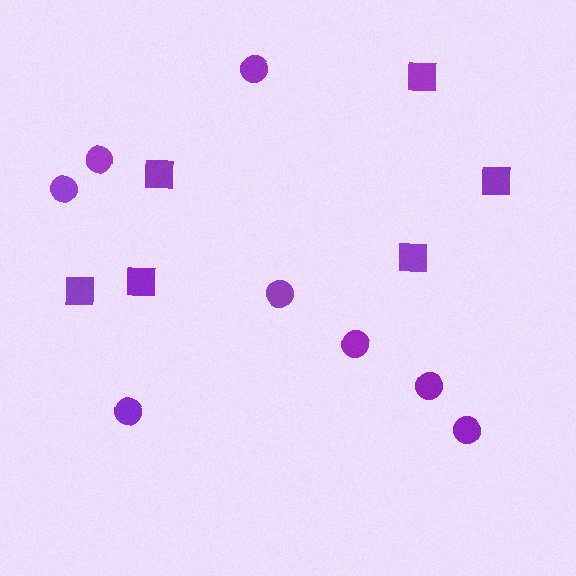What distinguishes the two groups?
There are 2 groups: one group of squares (6) and one group of circles (8).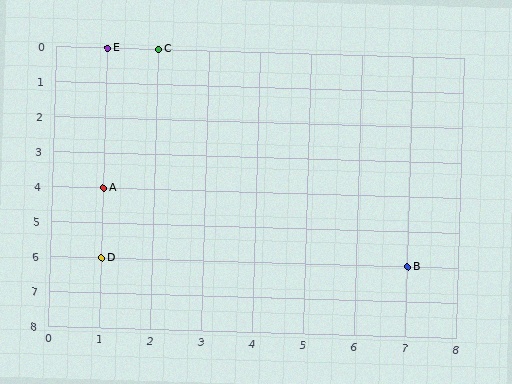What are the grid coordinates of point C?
Point C is at grid coordinates (2, 0).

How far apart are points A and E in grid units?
Points A and E are 4 rows apart.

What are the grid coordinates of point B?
Point B is at grid coordinates (7, 6).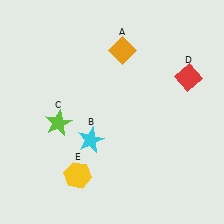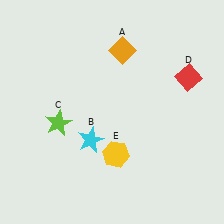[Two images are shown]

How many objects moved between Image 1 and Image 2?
1 object moved between the two images.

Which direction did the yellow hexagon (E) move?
The yellow hexagon (E) moved right.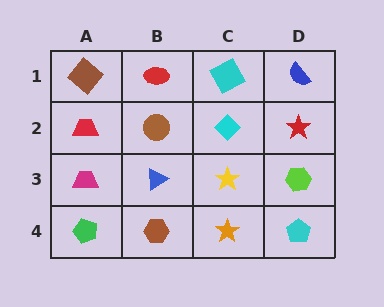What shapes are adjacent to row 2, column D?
A blue semicircle (row 1, column D), a lime hexagon (row 3, column D), a cyan diamond (row 2, column C).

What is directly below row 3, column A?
A green pentagon.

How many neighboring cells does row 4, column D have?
2.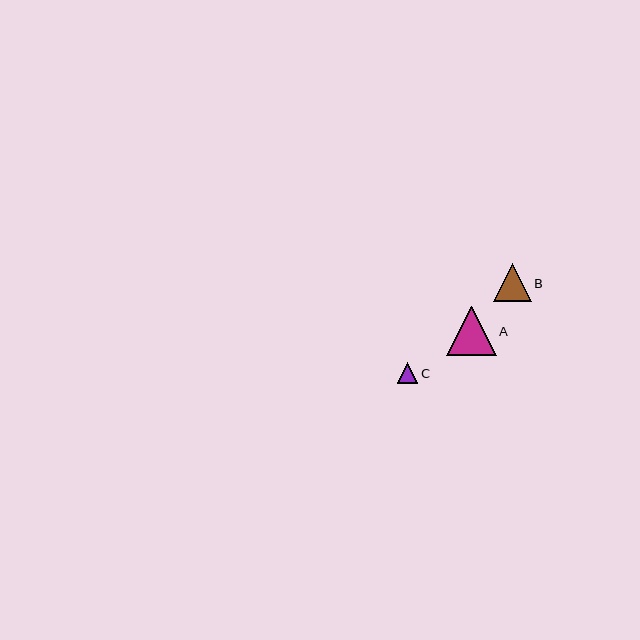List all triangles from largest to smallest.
From largest to smallest: A, B, C.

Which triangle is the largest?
Triangle A is the largest with a size of approximately 50 pixels.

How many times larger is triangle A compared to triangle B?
Triangle A is approximately 1.3 times the size of triangle B.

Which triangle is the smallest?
Triangle C is the smallest with a size of approximately 20 pixels.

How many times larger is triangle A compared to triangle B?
Triangle A is approximately 1.3 times the size of triangle B.